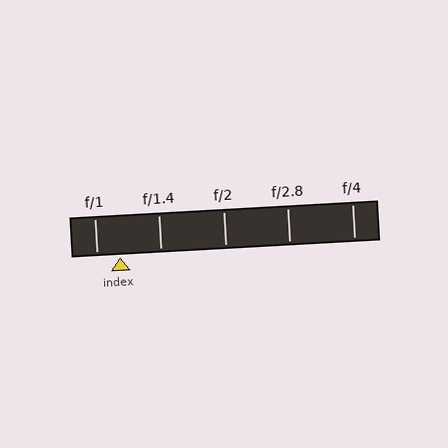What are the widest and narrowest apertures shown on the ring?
The widest aperture shown is f/1 and the narrowest is f/4.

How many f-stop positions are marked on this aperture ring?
There are 5 f-stop positions marked.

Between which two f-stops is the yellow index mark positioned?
The index mark is between f/1 and f/1.4.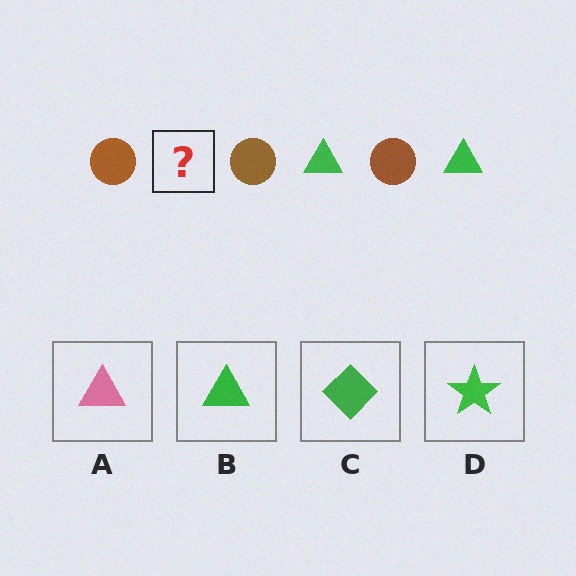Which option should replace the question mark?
Option B.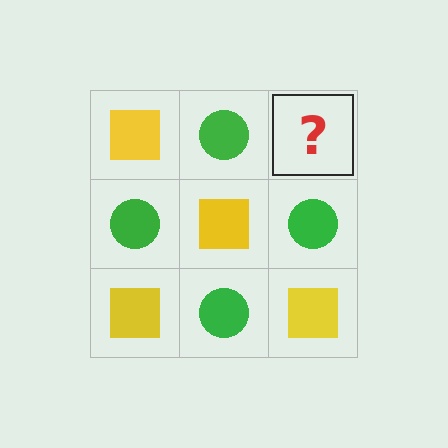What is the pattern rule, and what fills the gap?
The rule is that it alternates yellow square and green circle in a checkerboard pattern. The gap should be filled with a yellow square.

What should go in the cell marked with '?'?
The missing cell should contain a yellow square.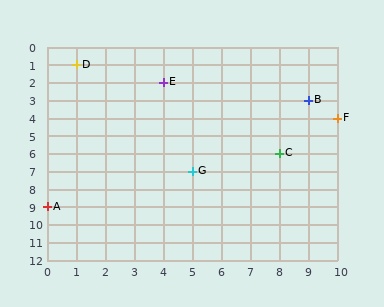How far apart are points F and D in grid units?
Points F and D are 9 columns and 3 rows apart (about 9.5 grid units diagonally).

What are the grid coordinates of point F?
Point F is at grid coordinates (10, 4).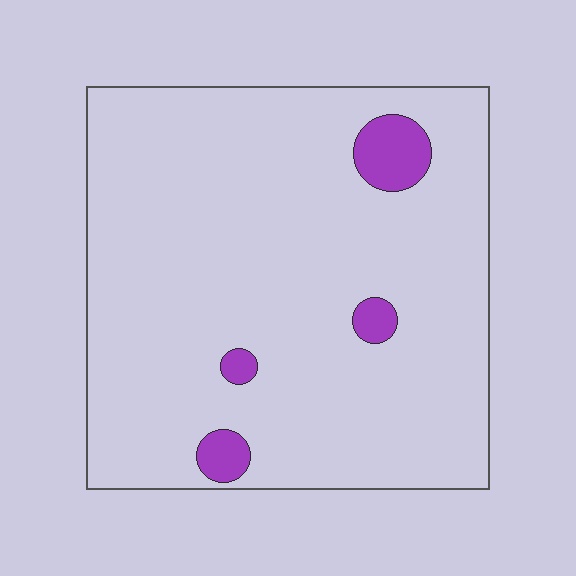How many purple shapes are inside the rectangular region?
4.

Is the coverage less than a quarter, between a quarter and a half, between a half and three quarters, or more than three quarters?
Less than a quarter.